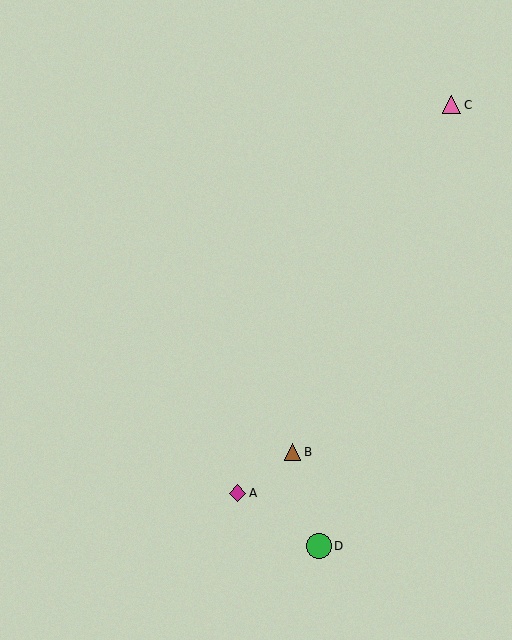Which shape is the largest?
The green circle (labeled D) is the largest.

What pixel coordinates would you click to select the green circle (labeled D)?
Click at (319, 546) to select the green circle D.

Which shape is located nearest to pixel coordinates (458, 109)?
The pink triangle (labeled C) at (452, 105) is nearest to that location.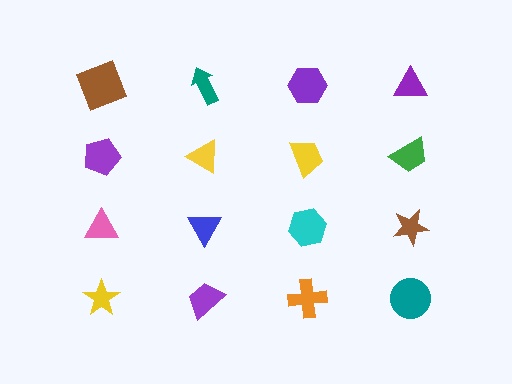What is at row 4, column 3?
An orange cross.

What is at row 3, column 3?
A cyan hexagon.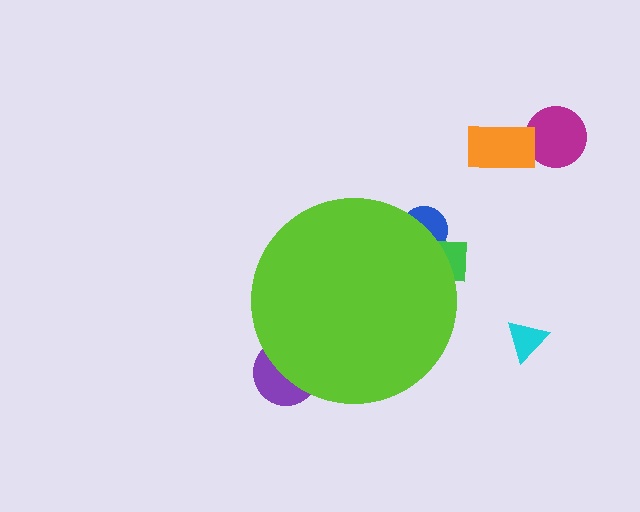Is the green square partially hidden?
Yes, the green square is partially hidden behind the lime circle.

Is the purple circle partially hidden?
Yes, the purple circle is partially hidden behind the lime circle.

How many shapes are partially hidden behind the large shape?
3 shapes are partially hidden.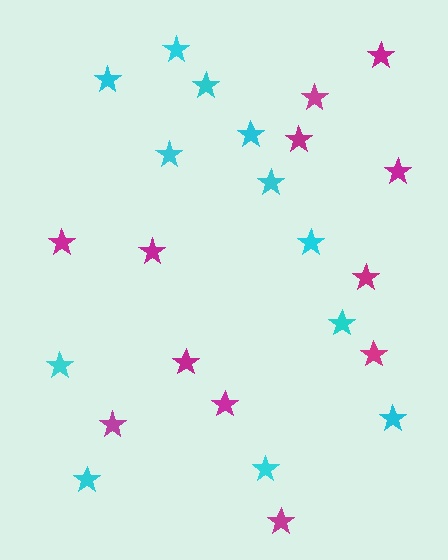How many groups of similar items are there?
There are 2 groups: one group of cyan stars (12) and one group of magenta stars (12).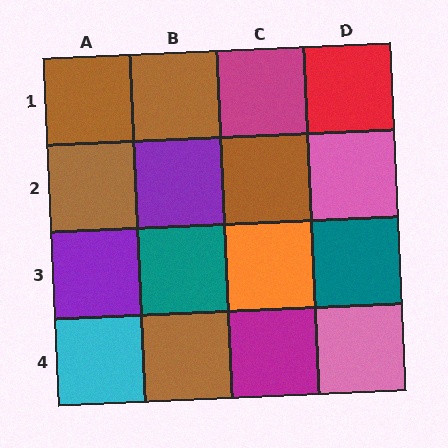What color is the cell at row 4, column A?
Cyan.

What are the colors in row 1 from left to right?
Brown, brown, magenta, red.